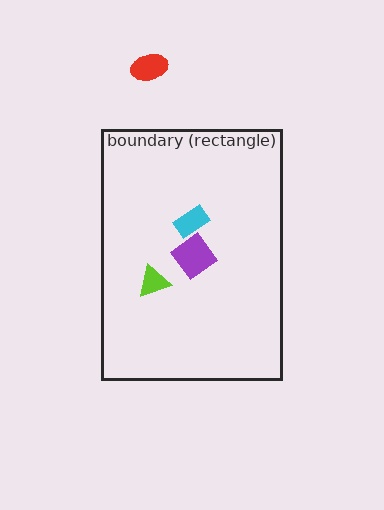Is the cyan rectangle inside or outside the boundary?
Inside.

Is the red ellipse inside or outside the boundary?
Outside.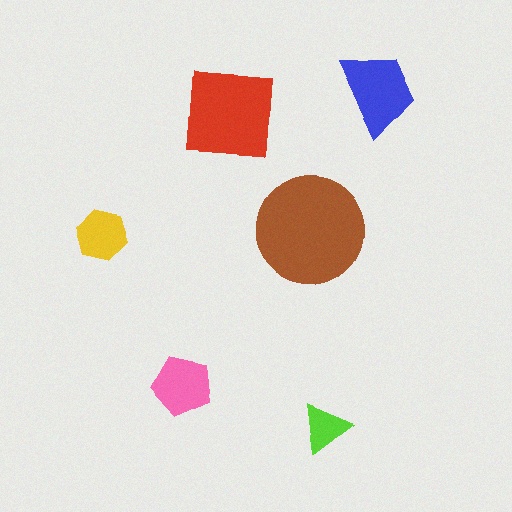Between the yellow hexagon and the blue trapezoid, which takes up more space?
The blue trapezoid.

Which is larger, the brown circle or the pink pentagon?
The brown circle.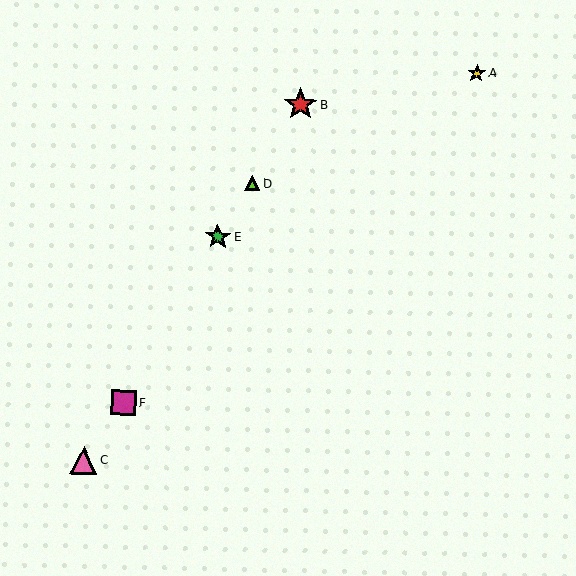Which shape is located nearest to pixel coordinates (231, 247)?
The green star (labeled E) at (218, 237) is nearest to that location.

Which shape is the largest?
The red star (labeled B) is the largest.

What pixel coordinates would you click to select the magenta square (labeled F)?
Click at (123, 403) to select the magenta square F.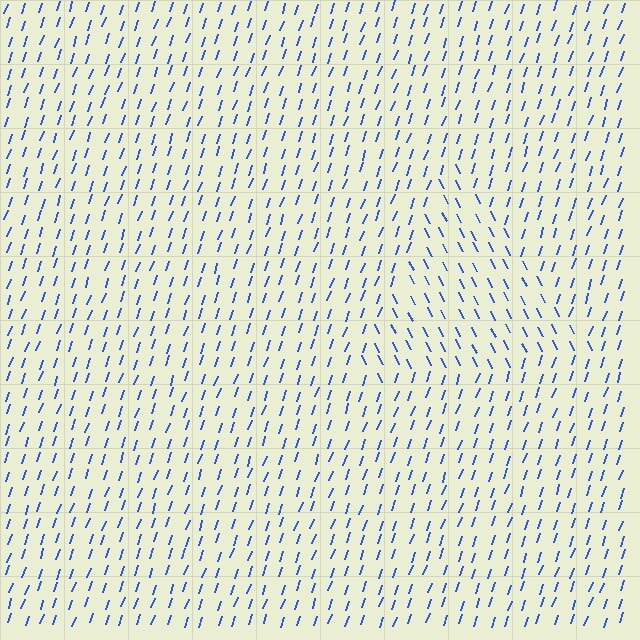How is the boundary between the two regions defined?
The boundary is defined purely by a change in line orientation (approximately 45 degrees difference). All lines are the same color and thickness.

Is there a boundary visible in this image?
Yes, there is a texture boundary formed by a change in line orientation.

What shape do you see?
I see a triangle.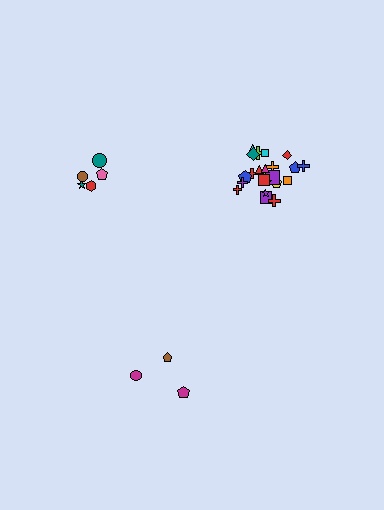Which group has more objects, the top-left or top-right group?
The top-right group.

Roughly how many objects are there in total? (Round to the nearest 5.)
Roughly 35 objects in total.